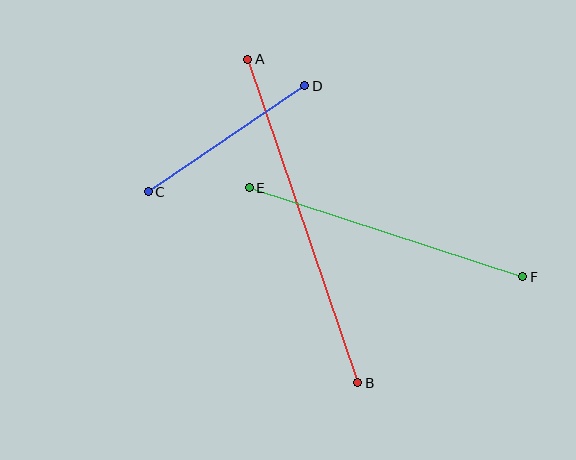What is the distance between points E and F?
The distance is approximately 288 pixels.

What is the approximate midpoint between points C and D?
The midpoint is at approximately (227, 139) pixels.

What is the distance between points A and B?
The distance is approximately 341 pixels.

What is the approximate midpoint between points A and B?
The midpoint is at approximately (303, 221) pixels.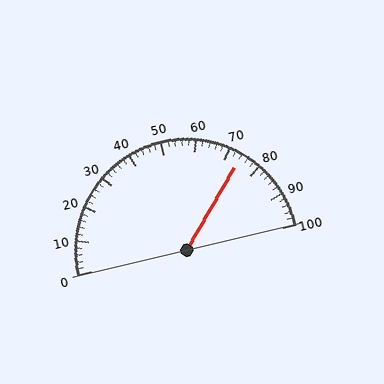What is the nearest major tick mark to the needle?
The nearest major tick mark is 70.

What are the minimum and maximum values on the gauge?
The gauge ranges from 0 to 100.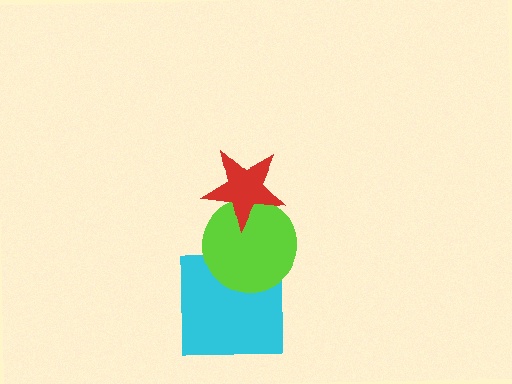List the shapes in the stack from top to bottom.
From top to bottom: the red star, the lime circle, the cyan square.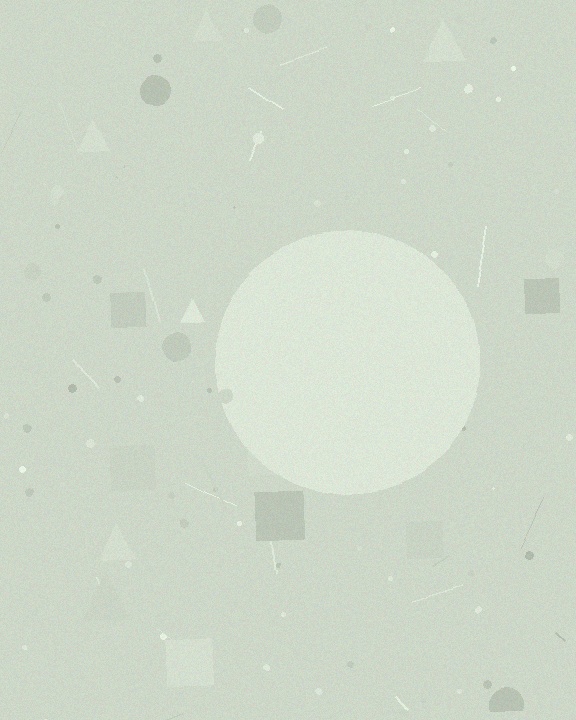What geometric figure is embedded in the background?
A circle is embedded in the background.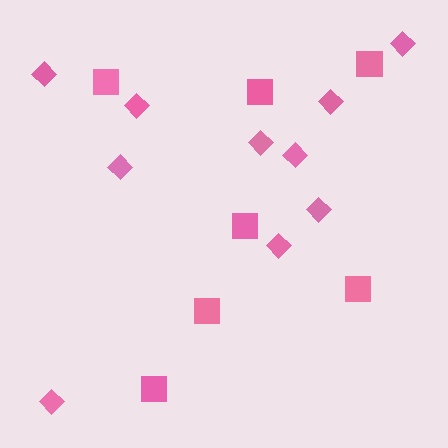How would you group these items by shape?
There are 2 groups: one group of squares (7) and one group of diamonds (10).